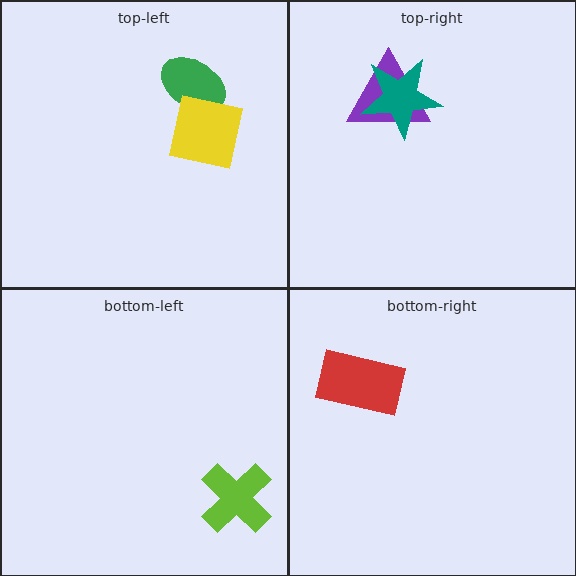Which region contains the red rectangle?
The bottom-right region.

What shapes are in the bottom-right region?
The red rectangle.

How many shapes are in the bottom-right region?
1.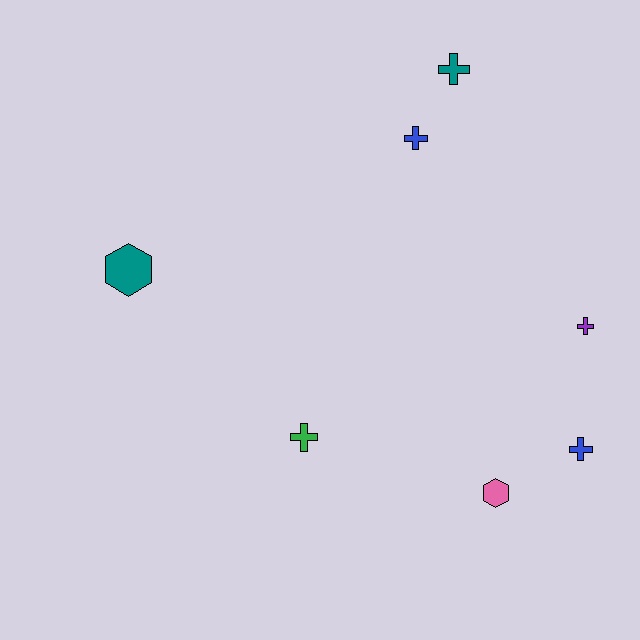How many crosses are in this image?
There are 5 crosses.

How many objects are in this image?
There are 7 objects.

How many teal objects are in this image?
There are 2 teal objects.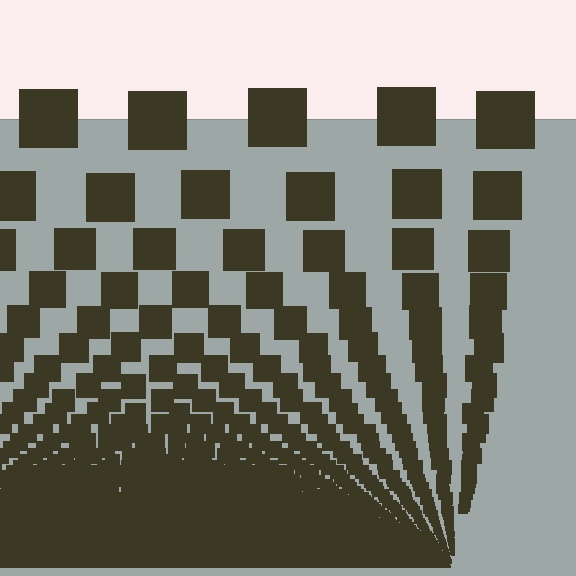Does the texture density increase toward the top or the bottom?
Density increases toward the bottom.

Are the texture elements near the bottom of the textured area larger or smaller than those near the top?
Smaller. The gradient is inverted — elements near the bottom are smaller and denser.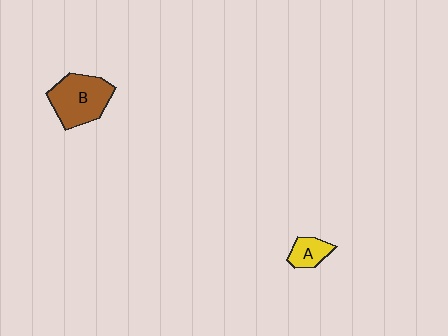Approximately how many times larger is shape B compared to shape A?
Approximately 2.4 times.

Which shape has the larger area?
Shape B (brown).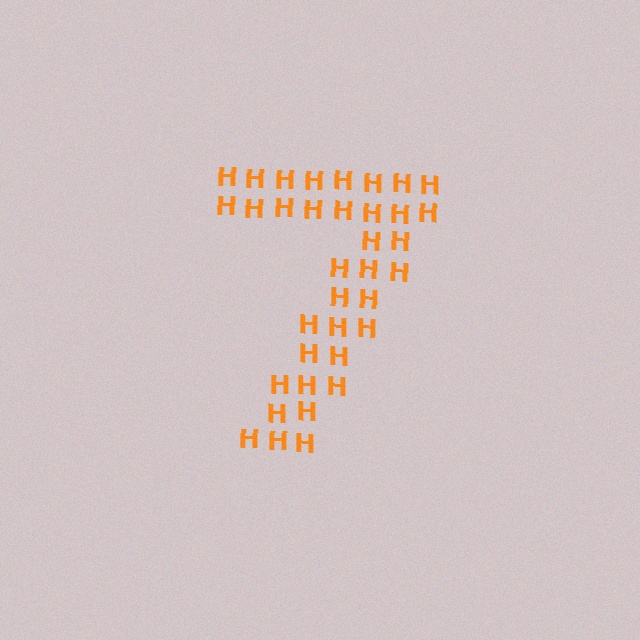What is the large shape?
The large shape is the digit 7.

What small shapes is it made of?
It is made of small letter H's.